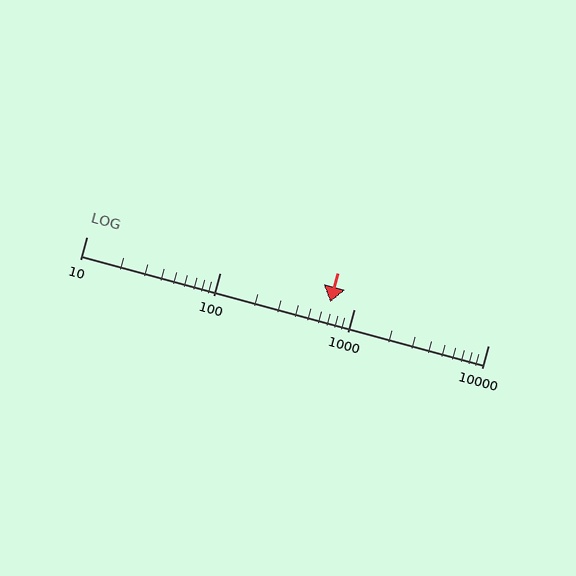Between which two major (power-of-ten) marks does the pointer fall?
The pointer is between 100 and 1000.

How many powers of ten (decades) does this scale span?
The scale spans 3 decades, from 10 to 10000.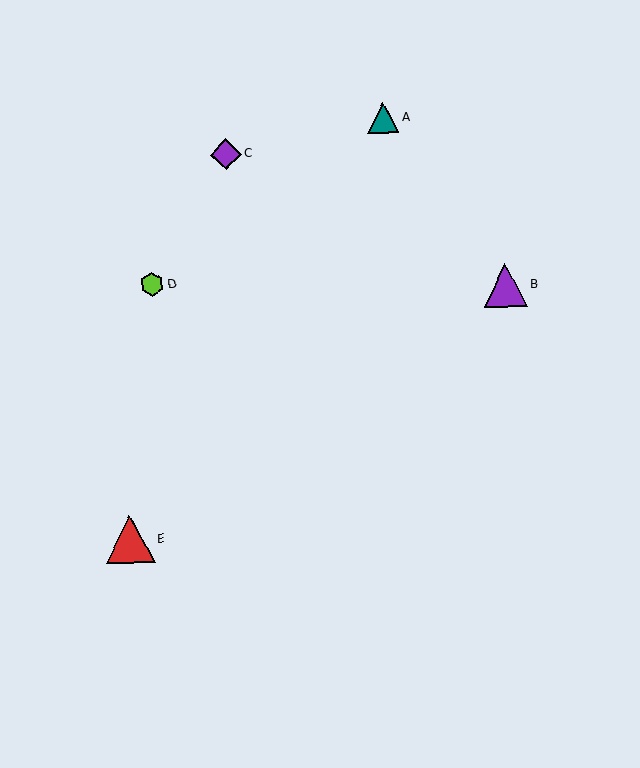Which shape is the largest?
The red triangle (labeled E) is the largest.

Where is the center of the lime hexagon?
The center of the lime hexagon is at (152, 284).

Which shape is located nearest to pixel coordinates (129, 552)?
The red triangle (labeled E) at (130, 539) is nearest to that location.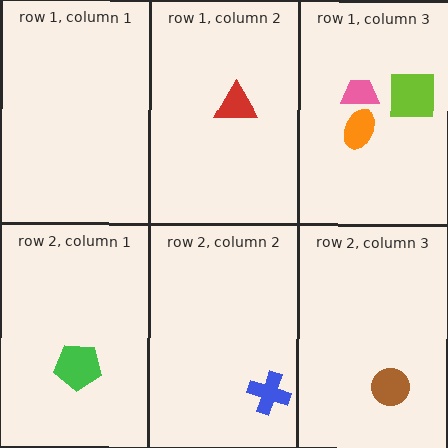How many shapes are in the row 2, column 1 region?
1.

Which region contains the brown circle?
The row 2, column 3 region.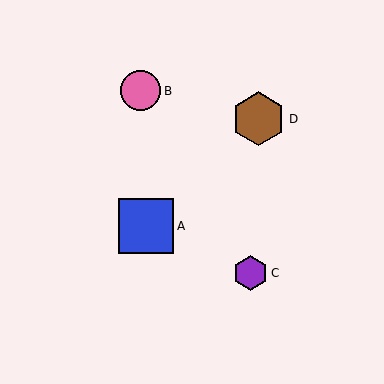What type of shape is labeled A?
Shape A is a blue square.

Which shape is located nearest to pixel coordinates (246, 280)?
The purple hexagon (labeled C) at (250, 273) is nearest to that location.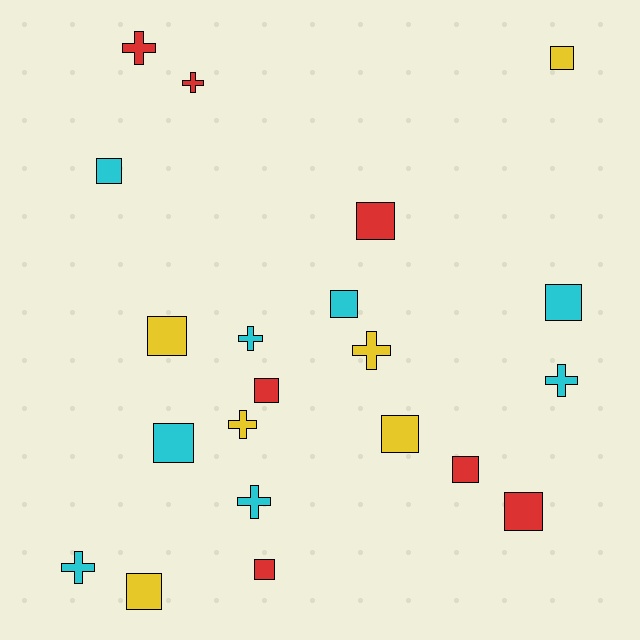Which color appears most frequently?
Cyan, with 8 objects.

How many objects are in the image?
There are 21 objects.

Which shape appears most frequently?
Square, with 13 objects.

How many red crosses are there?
There are 2 red crosses.